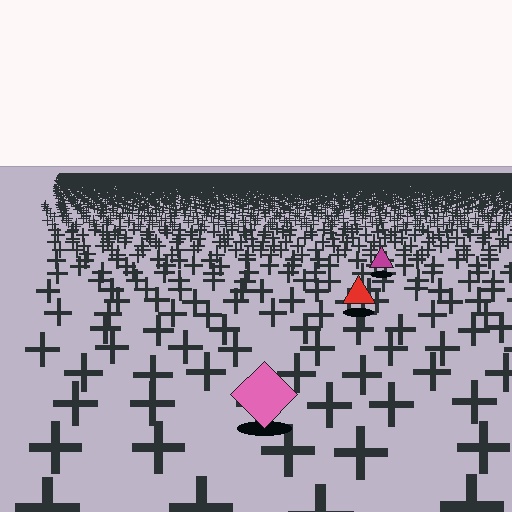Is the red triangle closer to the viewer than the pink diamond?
No. The pink diamond is closer — you can tell from the texture gradient: the ground texture is coarser near it.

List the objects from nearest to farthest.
From nearest to farthest: the pink diamond, the red triangle, the magenta triangle.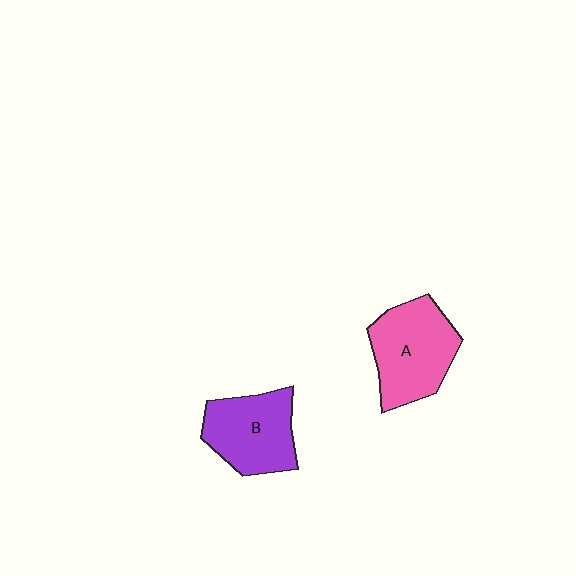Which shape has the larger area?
Shape A (pink).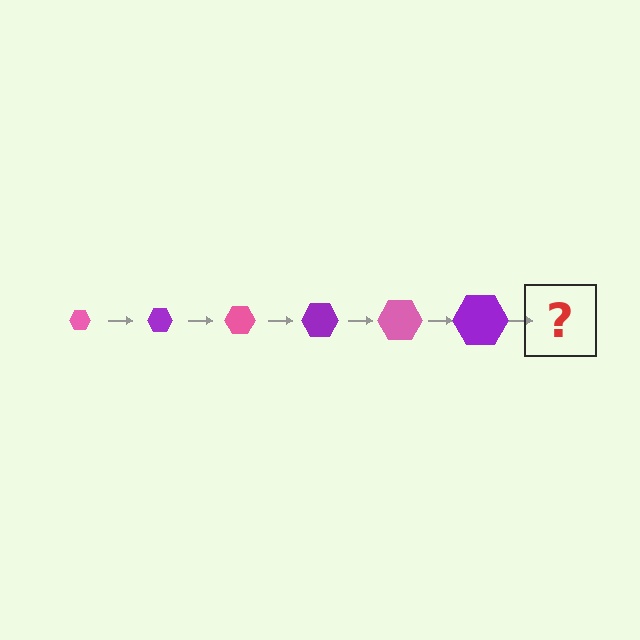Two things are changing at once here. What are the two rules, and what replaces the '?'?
The two rules are that the hexagon grows larger each step and the color cycles through pink and purple. The '?' should be a pink hexagon, larger than the previous one.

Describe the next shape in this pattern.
It should be a pink hexagon, larger than the previous one.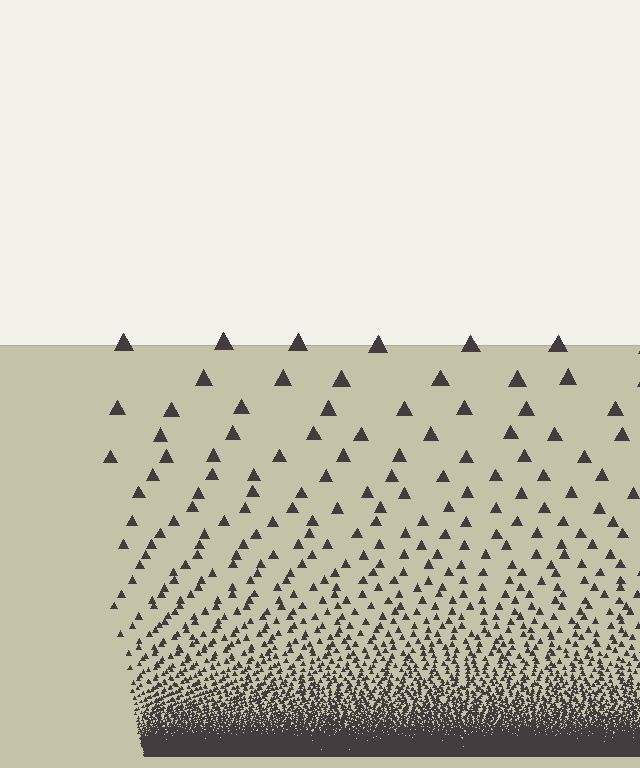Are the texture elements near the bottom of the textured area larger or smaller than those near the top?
Smaller. The gradient is inverted — elements near the bottom are smaller and denser.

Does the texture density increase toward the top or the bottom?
Density increases toward the bottom.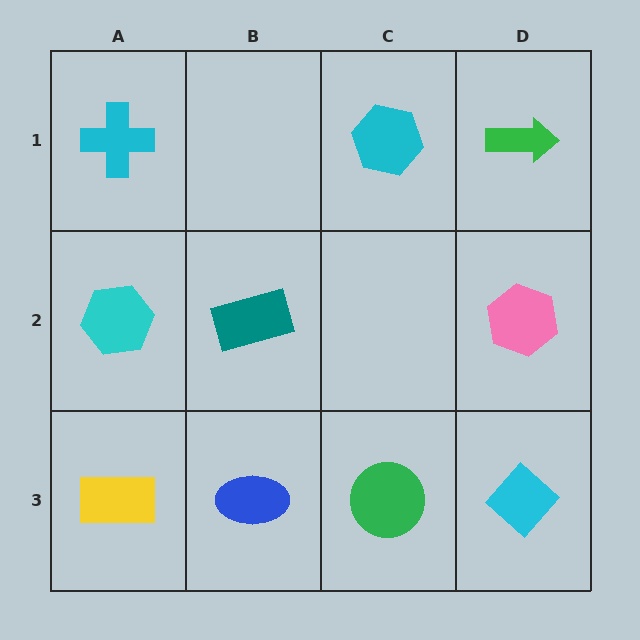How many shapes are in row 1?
3 shapes.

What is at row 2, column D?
A pink hexagon.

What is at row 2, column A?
A cyan hexagon.